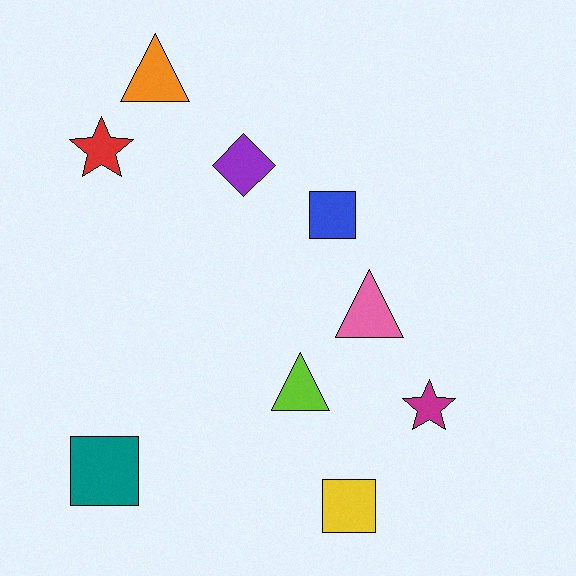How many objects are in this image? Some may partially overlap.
There are 9 objects.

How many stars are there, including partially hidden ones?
There are 2 stars.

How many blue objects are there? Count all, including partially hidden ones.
There is 1 blue object.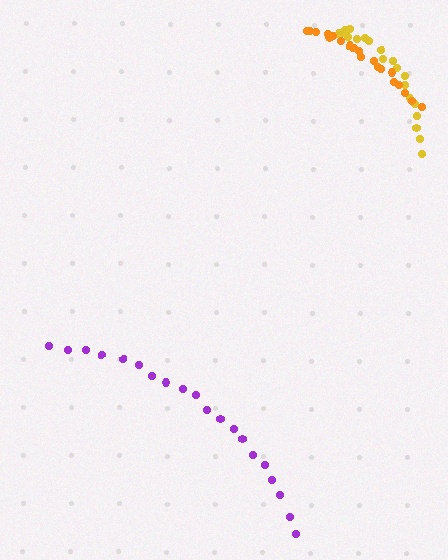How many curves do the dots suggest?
There are 3 distinct paths.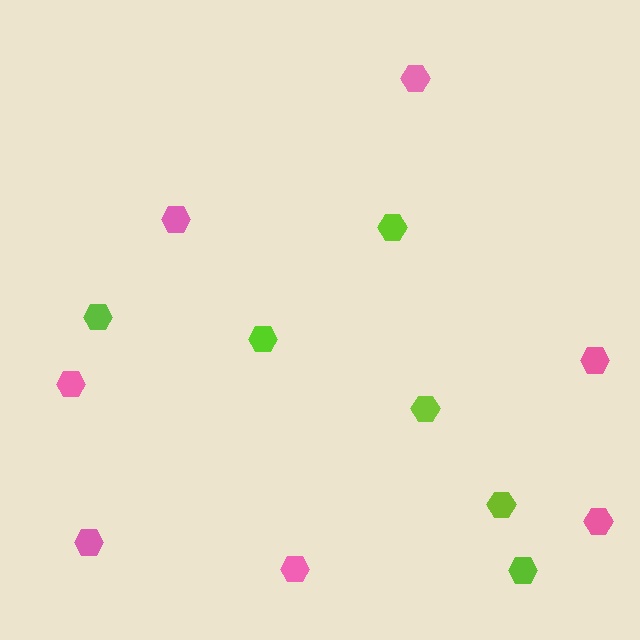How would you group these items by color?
There are 2 groups: one group of pink hexagons (7) and one group of lime hexagons (6).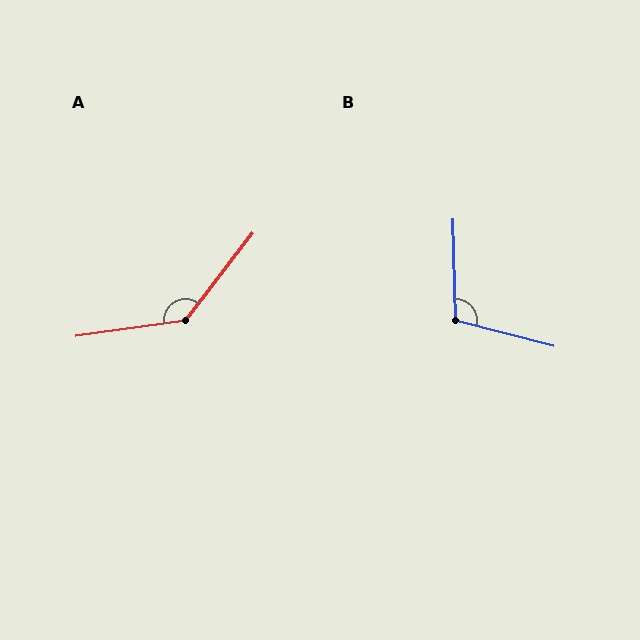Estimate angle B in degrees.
Approximately 106 degrees.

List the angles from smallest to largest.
B (106°), A (136°).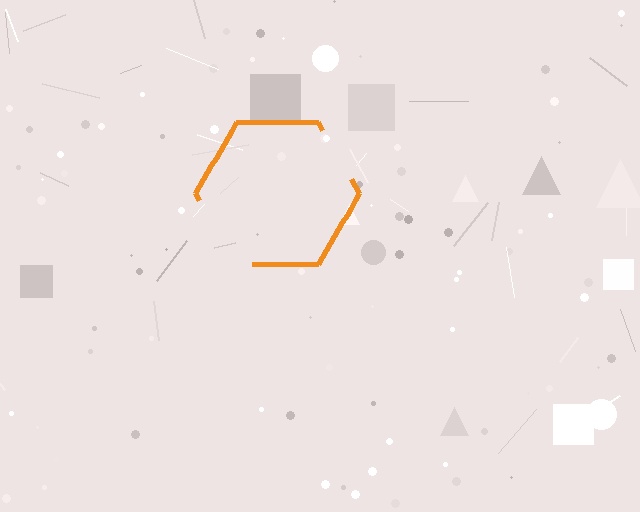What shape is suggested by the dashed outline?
The dashed outline suggests a hexagon.